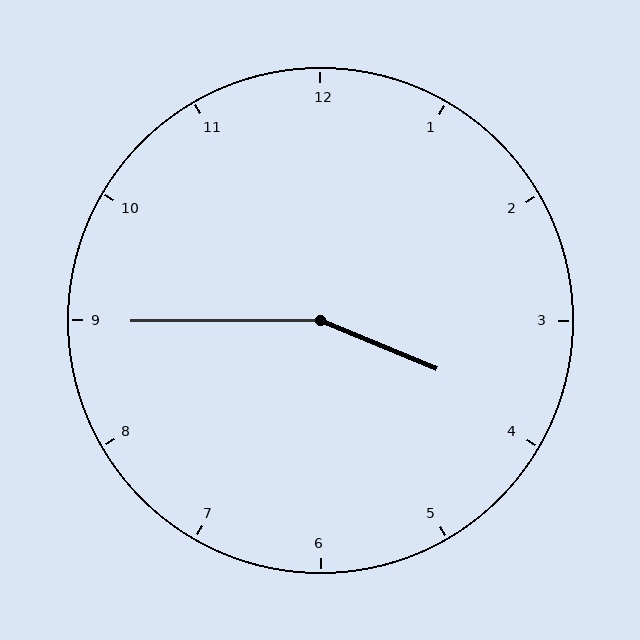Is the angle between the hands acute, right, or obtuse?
It is obtuse.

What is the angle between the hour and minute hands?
Approximately 158 degrees.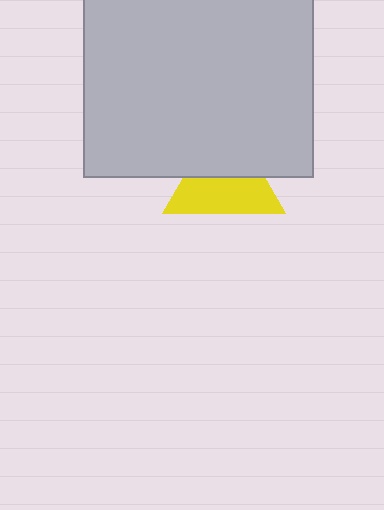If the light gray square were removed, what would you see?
You would see the complete yellow triangle.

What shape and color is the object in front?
The object in front is a light gray square.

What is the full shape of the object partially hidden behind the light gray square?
The partially hidden object is a yellow triangle.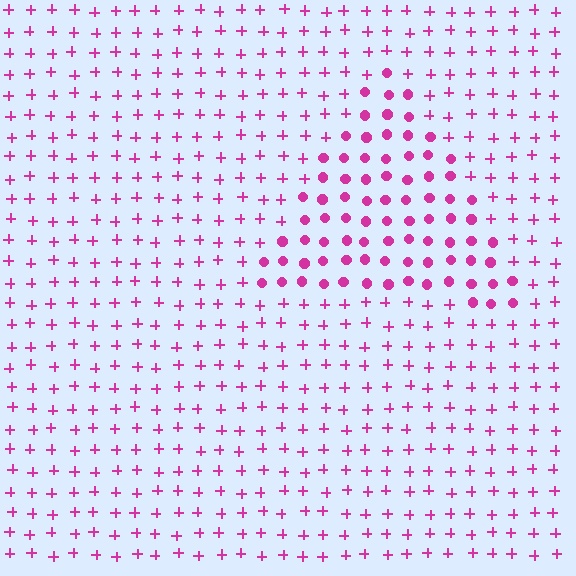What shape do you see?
I see a triangle.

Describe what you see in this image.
The image is filled with small magenta elements arranged in a uniform grid. A triangle-shaped region contains circles, while the surrounding area contains plus signs. The boundary is defined purely by the change in element shape.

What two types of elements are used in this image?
The image uses circles inside the triangle region and plus signs outside it.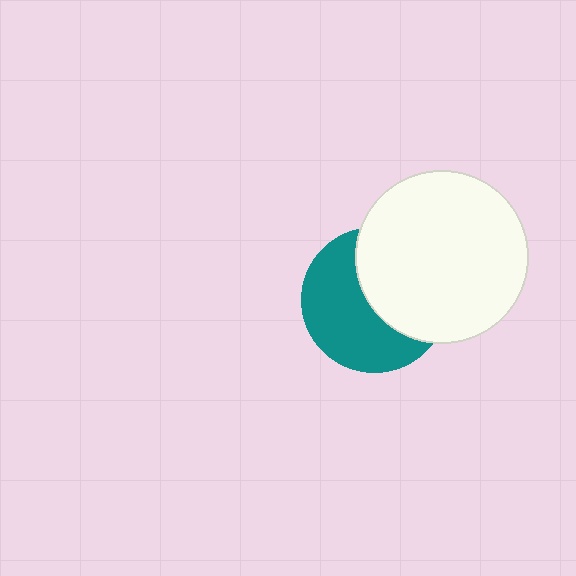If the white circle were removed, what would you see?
You would see the complete teal circle.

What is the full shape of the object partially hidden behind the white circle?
The partially hidden object is a teal circle.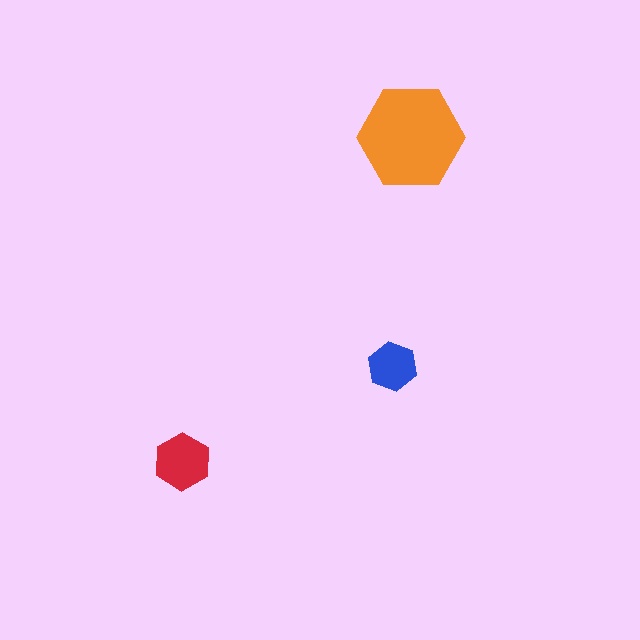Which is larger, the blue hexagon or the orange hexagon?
The orange one.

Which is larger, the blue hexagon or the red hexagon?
The red one.